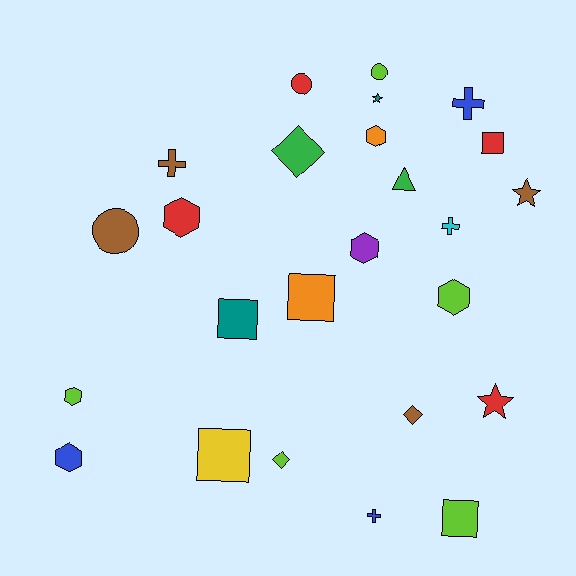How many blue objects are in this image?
There are 3 blue objects.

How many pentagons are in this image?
There are no pentagons.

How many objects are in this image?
There are 25 objects.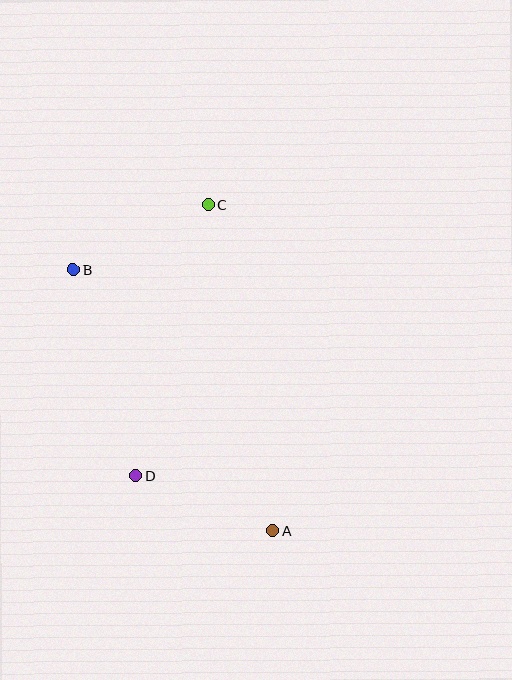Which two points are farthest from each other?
Points A and C are farthest from each other.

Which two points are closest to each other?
Points A and D are closest to each other.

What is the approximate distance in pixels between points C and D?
The distance between C and D is approximately 280 pixels.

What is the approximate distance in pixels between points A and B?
The distance between A and B is approximately 328 pixels.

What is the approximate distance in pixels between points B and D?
The distance between B and D is approximately 215 pixels.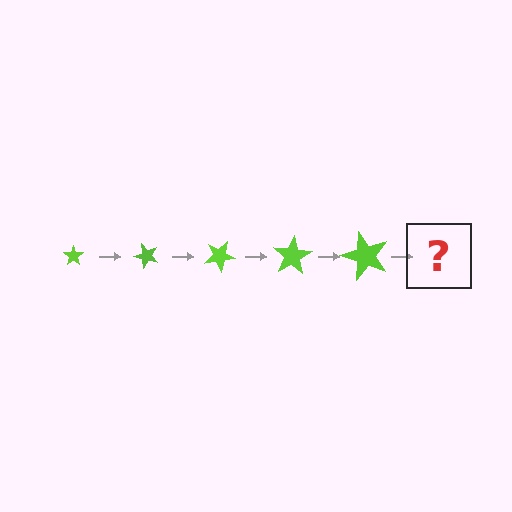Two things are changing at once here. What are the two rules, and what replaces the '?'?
The two rules are that the star grows larger each step and it rotates 50 degrees each step. The '?' should be a star, larger than the previous one and rotated 250 degrees from the start.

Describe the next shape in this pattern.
It should be a star, larger than the previous one and rotated 250 degrees from the start.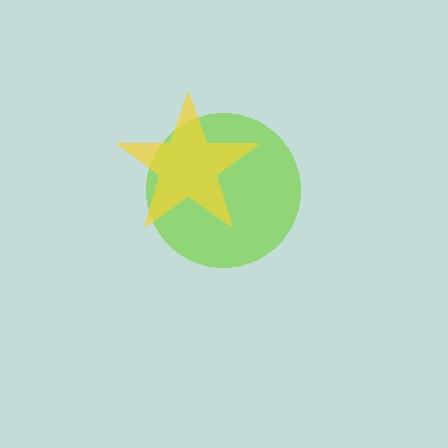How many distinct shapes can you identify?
There are 2 distinct shapes: a lime circle, a yellow star.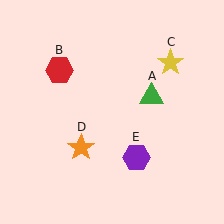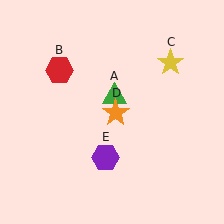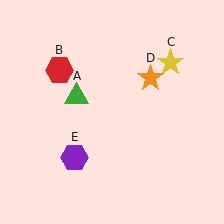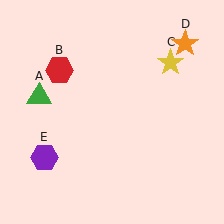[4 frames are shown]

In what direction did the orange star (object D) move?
The orange star (object D) moved up and to the right.